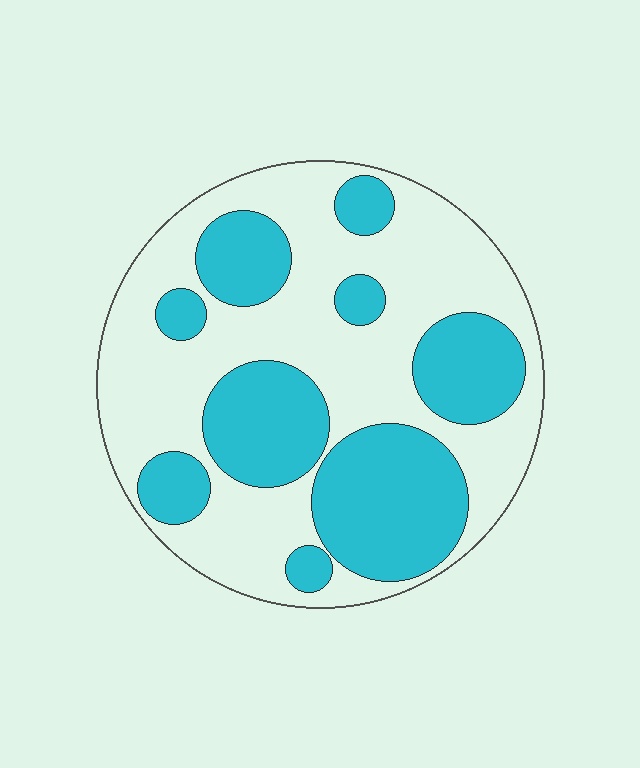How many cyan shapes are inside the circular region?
9.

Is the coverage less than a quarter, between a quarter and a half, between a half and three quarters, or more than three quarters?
Between a quarter and a half.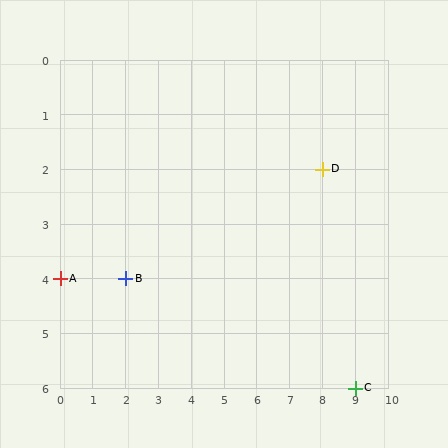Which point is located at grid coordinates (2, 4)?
Point B is at (2, 4).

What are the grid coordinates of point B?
Point B is at grid coordinates (2, 4).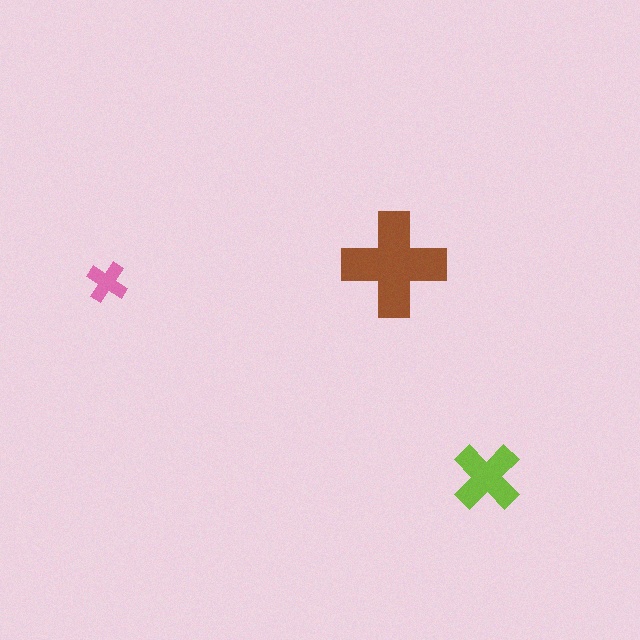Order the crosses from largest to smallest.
the brown one, the lime one, the pink one.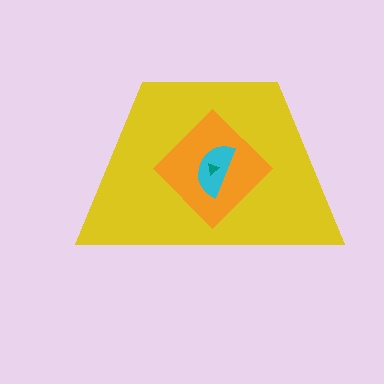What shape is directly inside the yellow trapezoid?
The orange diamond.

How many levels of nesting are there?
4.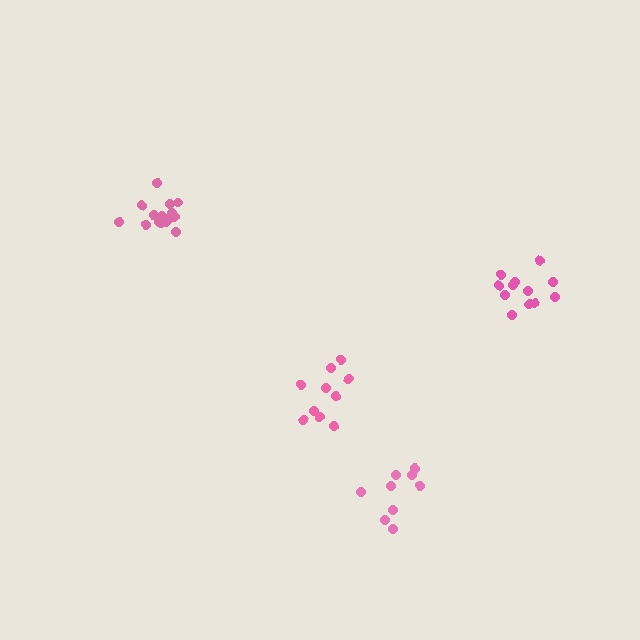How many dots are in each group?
Group 1: 15 dots, Group 2: 9 dots, Group 3: 12 dots, Group 4: 10 dots (46 total).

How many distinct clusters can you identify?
There are 4 distinct clusters.